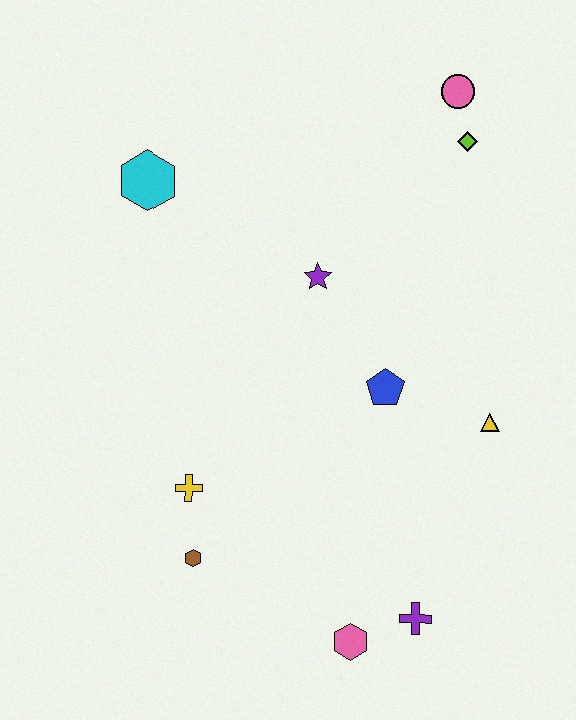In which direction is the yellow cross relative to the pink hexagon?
The yellow cross is to the left of the pink hexagon.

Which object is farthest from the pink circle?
The pink hexagon is farthest from the pink circle.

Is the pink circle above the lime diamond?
Yes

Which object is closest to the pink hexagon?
The purple cross is closest to the pink hexagon.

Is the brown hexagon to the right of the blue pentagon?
No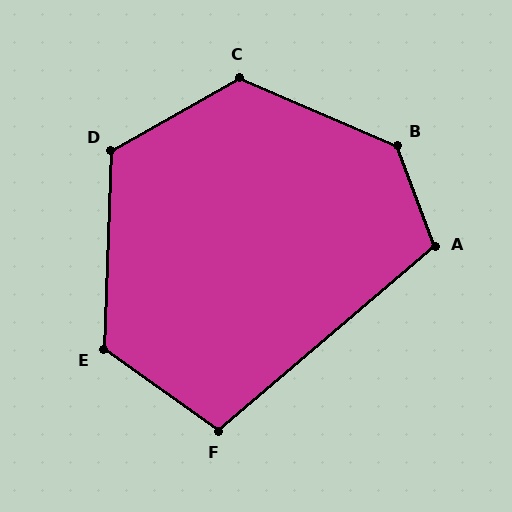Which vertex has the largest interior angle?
B, at approximately 134 degrees.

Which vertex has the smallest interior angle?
F, at approximately 104 degrees.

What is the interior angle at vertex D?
Approximately 122 degrees (obtuse).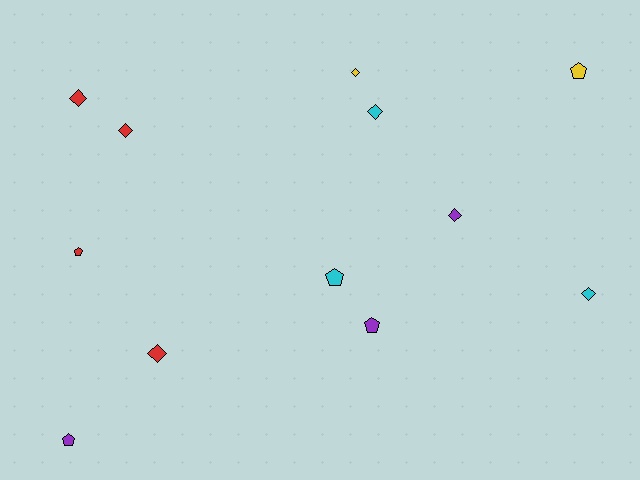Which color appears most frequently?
Red, with 4 objects.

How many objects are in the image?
There are 12 objects.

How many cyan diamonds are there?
There are 2 cyan diamonds.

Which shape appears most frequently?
Diamond, with 7 objects.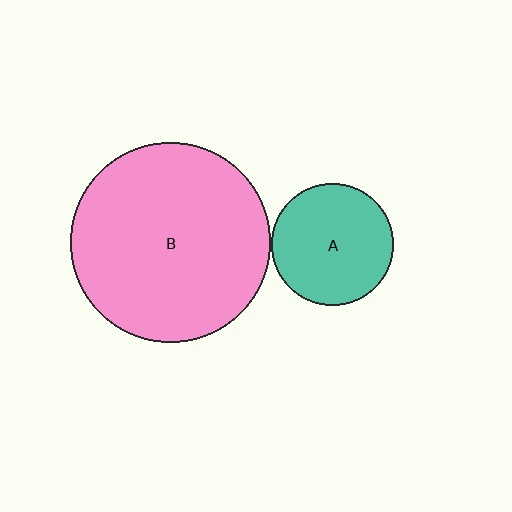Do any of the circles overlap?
No, none of the circles overlap.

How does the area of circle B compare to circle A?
Approximately 2.6 times.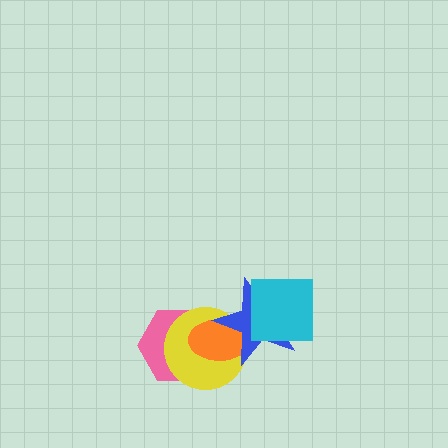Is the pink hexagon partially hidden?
Yes, it is partially covered by another shape.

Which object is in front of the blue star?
The cyan square is in front of the blue star.